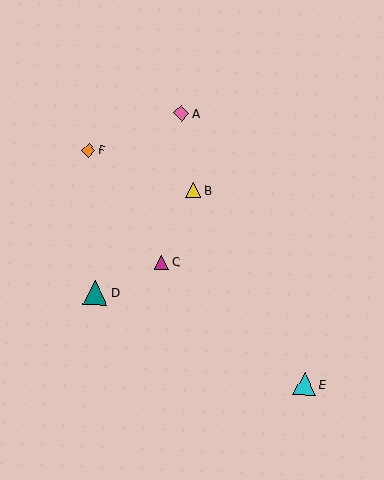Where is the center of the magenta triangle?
The center of the magenta triangle is at (162, 262).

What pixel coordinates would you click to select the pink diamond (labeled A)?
Click at (181, 113) to select the pink diamond A.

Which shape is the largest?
The teal triangle (labeled D) is the largest.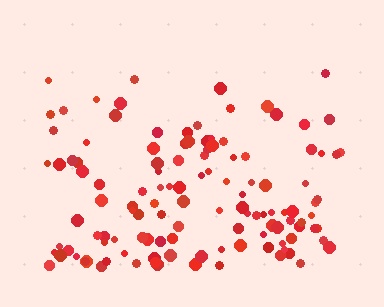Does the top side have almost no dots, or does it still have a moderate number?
Still a moderate number, just noticeably fewer than the bottom.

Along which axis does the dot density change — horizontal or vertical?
Vertical.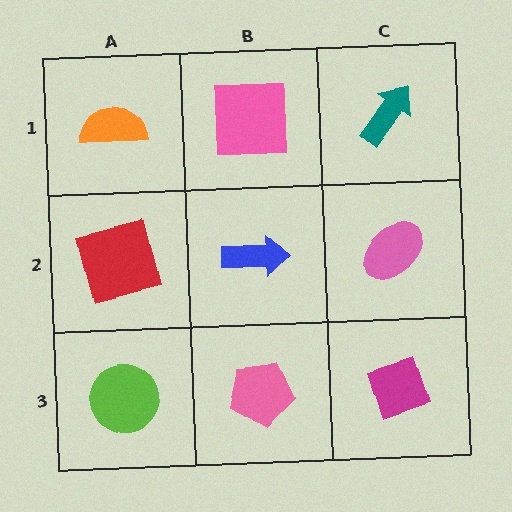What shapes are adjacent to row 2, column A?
An orange semicircle (row 1, column A), a lime circle (row 3, column A), a blue arrow (row 2, column B).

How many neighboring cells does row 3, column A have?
2.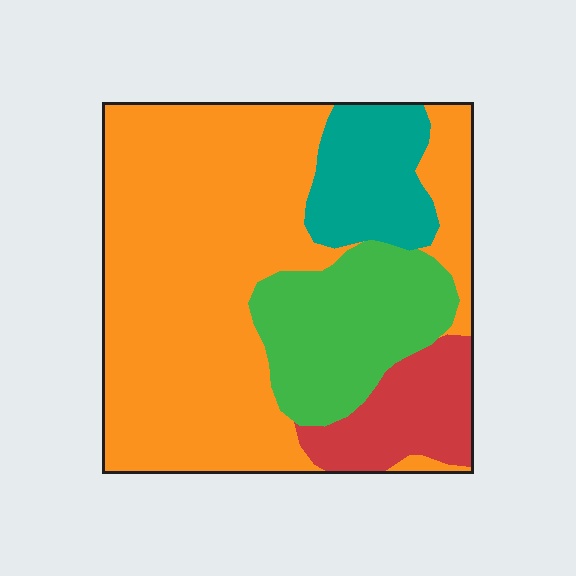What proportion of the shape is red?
Red takes up about one tenth (1/10) of the shape.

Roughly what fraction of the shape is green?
Green takes up about one sixth (1/6) of the shape.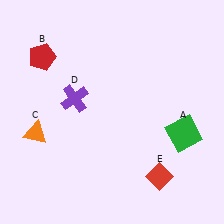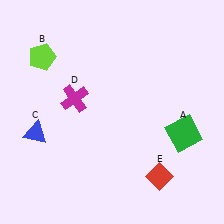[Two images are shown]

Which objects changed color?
B changed from red to lime. C changed from orange to blue. D changed from purple to magenta.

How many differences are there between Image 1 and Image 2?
There are 3 differences between the two images.